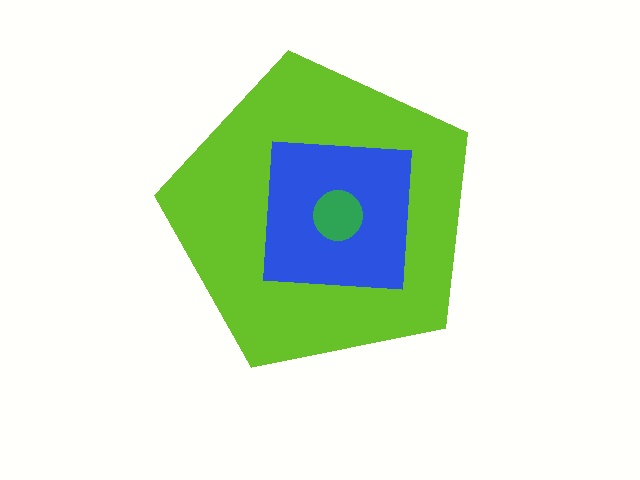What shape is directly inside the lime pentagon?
The blue square.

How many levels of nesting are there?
3.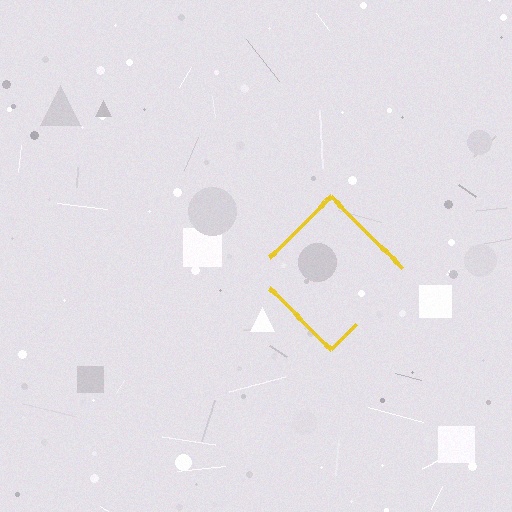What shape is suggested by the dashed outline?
The dashed outline suggests a diamond.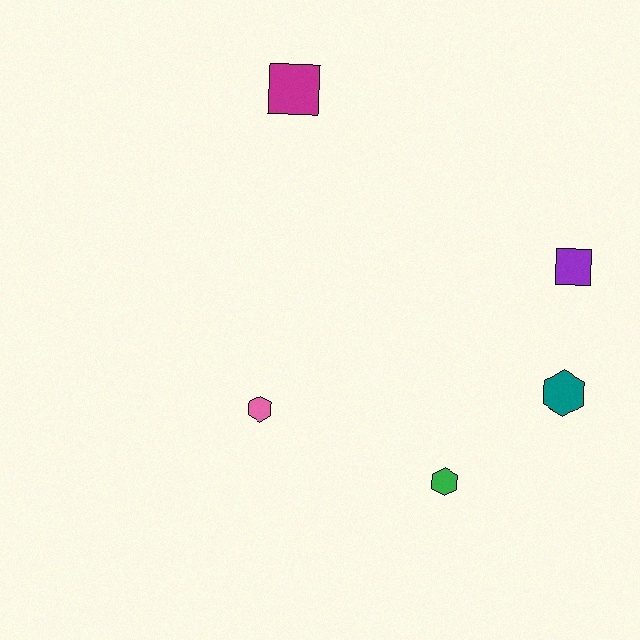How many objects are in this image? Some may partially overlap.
There are 5 objects.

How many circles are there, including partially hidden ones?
There are no circles.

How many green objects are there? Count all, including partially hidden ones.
There is 1 green object.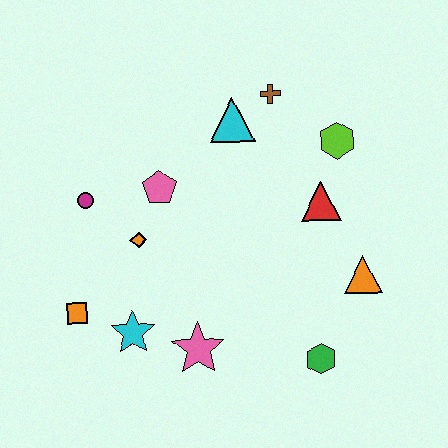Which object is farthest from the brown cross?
The orange square is farthest from the brown cross.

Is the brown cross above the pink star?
Yes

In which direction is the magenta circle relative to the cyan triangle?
The magenta circle is to the left of the cyan triangle.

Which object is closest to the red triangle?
The lime hexagon is closest to the red triangle.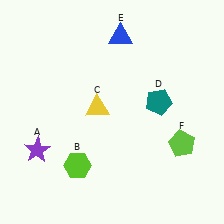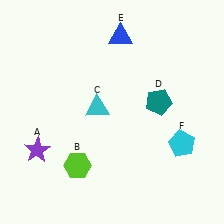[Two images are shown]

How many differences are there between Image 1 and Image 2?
There are 2 differences between the two images.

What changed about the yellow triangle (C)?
In Image 1, C is yellow. In Image 2, it changed to cyan.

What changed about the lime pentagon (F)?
In Image 1, F is lime. In Image 2, it changed to cyan.